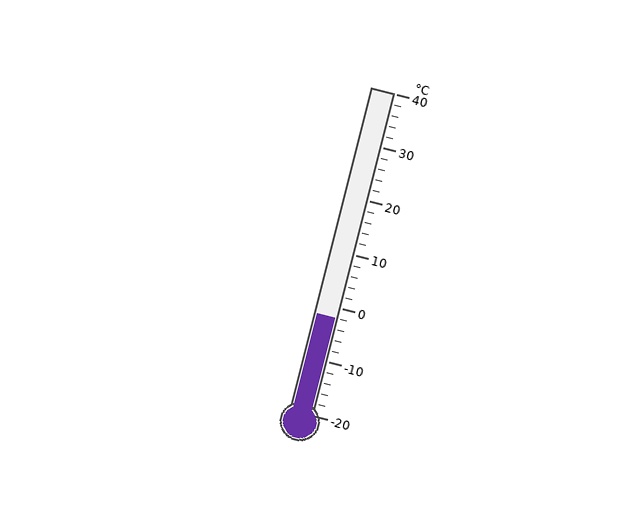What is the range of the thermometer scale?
The thermometer scale ranges from -20°C to 40°C.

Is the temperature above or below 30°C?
The temperature is below 30°C.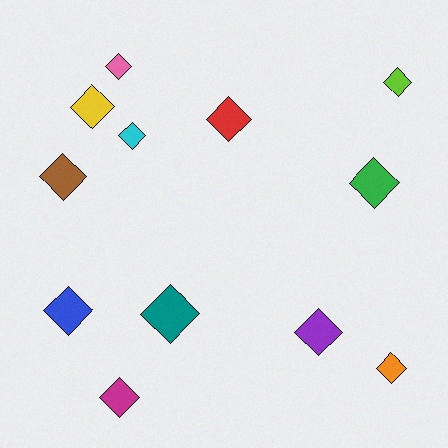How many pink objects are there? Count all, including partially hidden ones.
There is 1 pink object.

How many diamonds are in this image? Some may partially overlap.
There are 12 diamonds.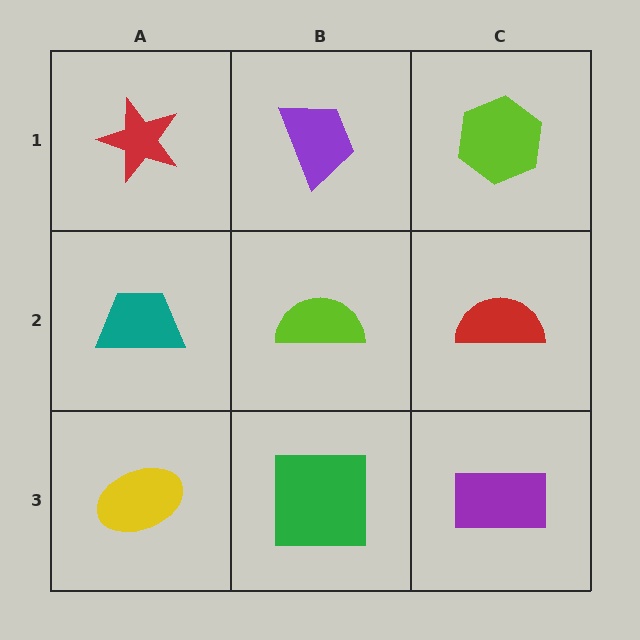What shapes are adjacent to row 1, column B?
A lime semicircle (row 2, column B), a red star (row 1, column A), a lime hexagon (row 1, column C).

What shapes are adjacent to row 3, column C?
A red semicircle (row 2, column C), a green square (row 3, column B).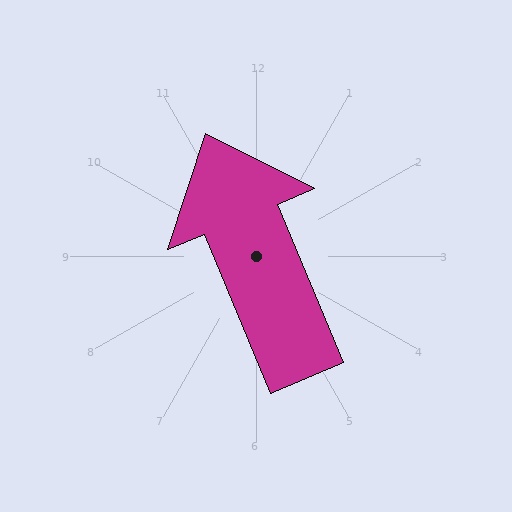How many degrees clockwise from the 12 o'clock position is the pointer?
Approximately 337 degrees.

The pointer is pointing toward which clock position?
Roughly 11 o'clock.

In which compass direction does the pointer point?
Northwest.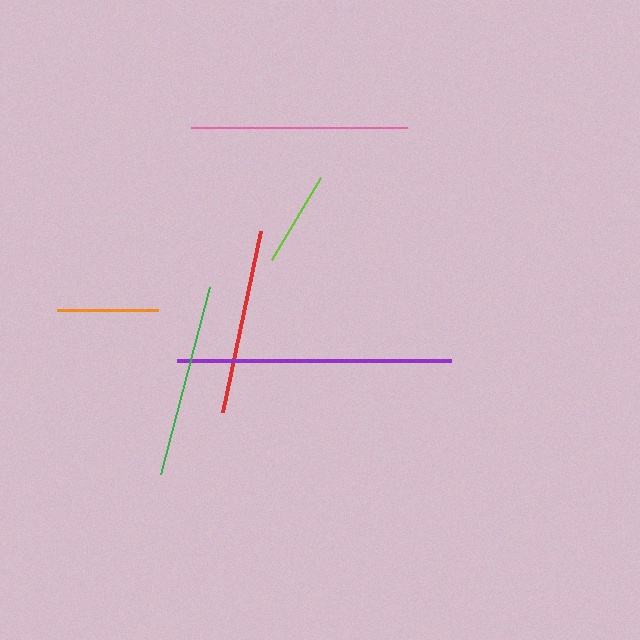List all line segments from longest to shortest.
From longest to shortest: purple, pink, green, red, orange, lime.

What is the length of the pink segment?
The pink segment is approximately 216 pixels long.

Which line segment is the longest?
The purple line is the longest at approximately 275 pixels.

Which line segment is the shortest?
The lime line is the shortest at approximately 95 pixels.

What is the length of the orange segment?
The orange segment is approximately 101 pixels long.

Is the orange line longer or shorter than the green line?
The green line is longer than the orange line.